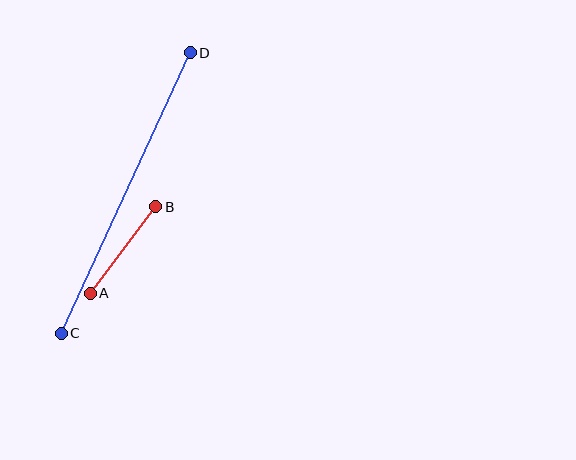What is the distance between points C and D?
The distance is approximately 309 pixels.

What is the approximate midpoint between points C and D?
The midpoint is at approximately (126, 193) pixels.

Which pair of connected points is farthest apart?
Points C and D are farthest apart.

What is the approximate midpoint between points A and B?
The midpoint is at approximately (123, 250) pixels.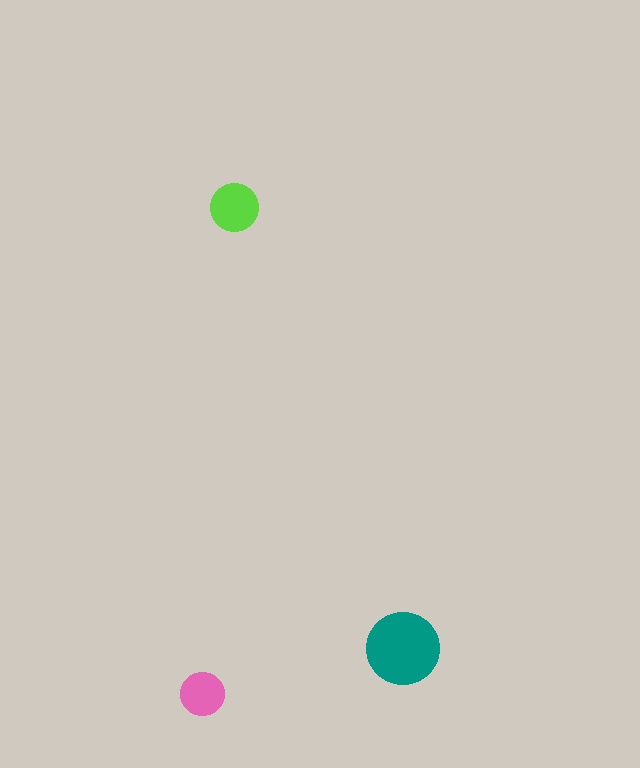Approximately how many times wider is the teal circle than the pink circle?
About 1.5 times wider.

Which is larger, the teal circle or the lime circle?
The teal one.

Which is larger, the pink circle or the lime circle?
The lime one.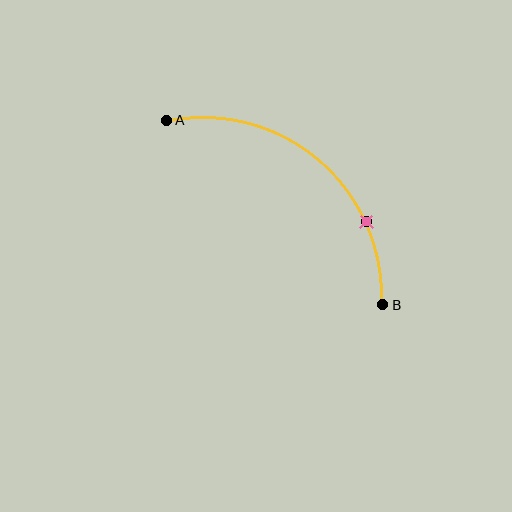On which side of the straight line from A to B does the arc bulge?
The arc bulges above and to the right of the straight line connecting A and B.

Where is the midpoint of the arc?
The arc midpoint is the point on the curve farthest from the straight line joining A and B. It sits above and to the right of that line.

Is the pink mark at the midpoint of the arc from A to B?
No. The pink mark lies on the arc but is closer to endpoint B. The arc midpoint would be at the point on the curve equidistant along the arc from both A and B.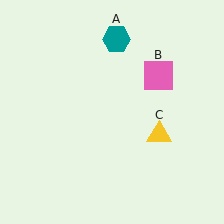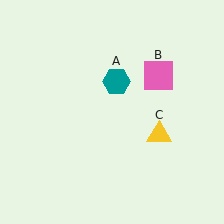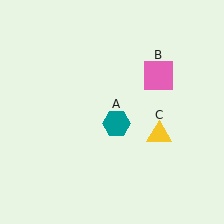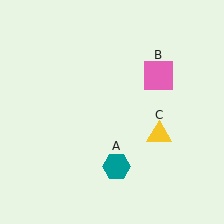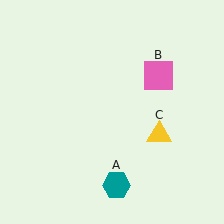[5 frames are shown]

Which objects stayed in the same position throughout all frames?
Pink square (object B) and yellow triangle (object C) remained stationary.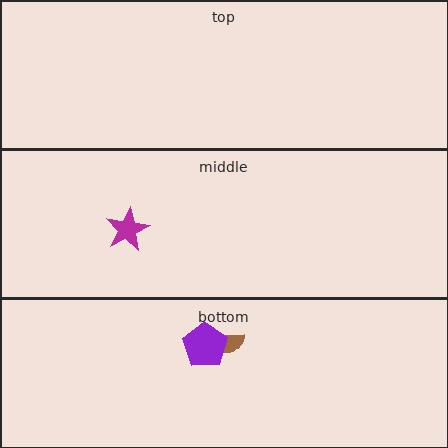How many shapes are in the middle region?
1.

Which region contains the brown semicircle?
The bottom region.